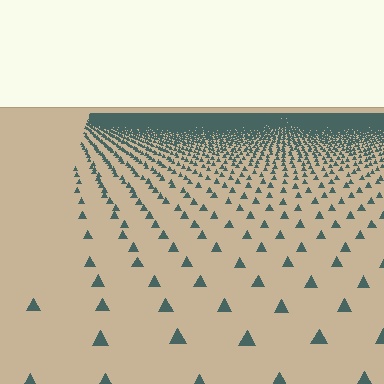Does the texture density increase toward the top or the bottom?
Density increases toward the top.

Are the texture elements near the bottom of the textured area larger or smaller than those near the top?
Larger. Near the bottom, elements are closer to the viewer and appear at a bigger on-screen size.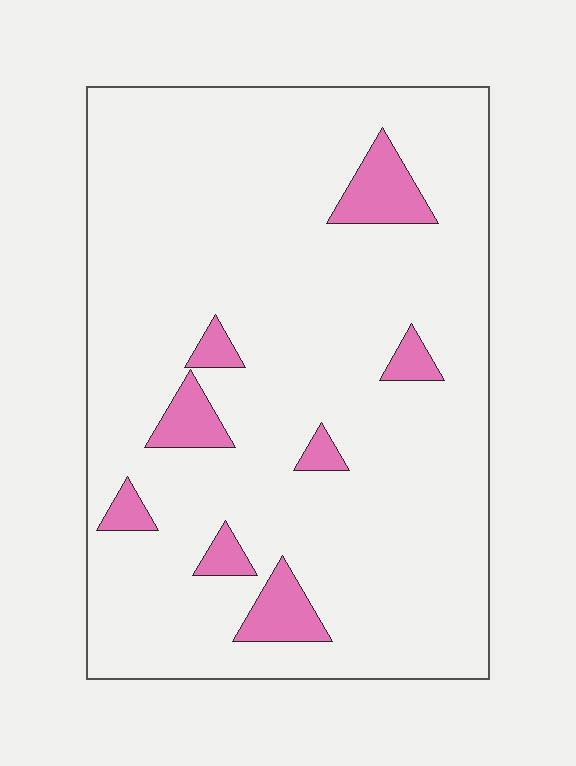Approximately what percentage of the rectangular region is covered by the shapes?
Approximately 10%.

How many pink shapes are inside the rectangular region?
8.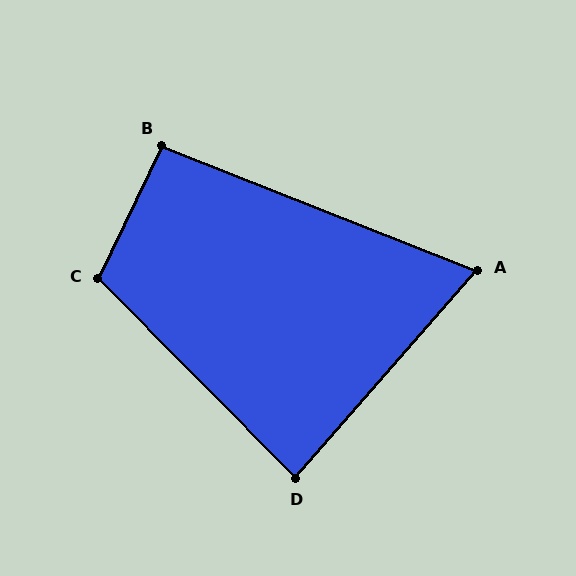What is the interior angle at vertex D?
Approximately 86 degrees (approximately right).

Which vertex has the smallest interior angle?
A, at approximately 70 degrees.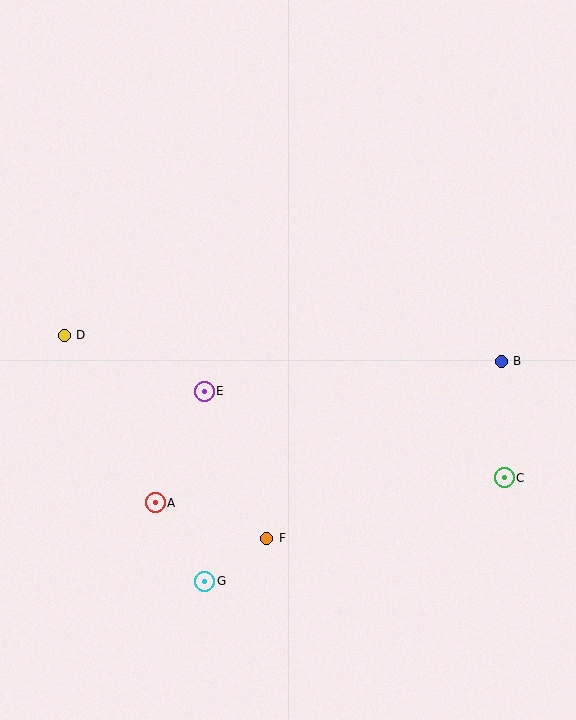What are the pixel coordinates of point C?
Point C is at (504, 478).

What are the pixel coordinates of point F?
Point F is at (267, 538).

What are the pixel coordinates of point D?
Point D is at (64, 335).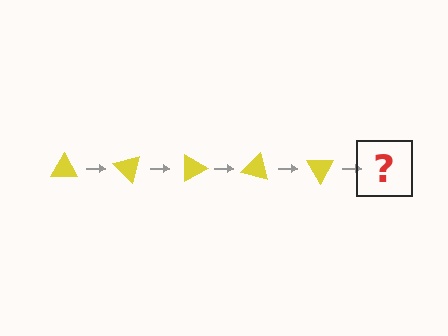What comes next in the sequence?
The next element should be a yellow triangle rotated 225 degrees.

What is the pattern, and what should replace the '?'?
The pattern is that the triangle rotates 45 degrees each step. The '?' should be a yellow triangle rotated 225 degrees.